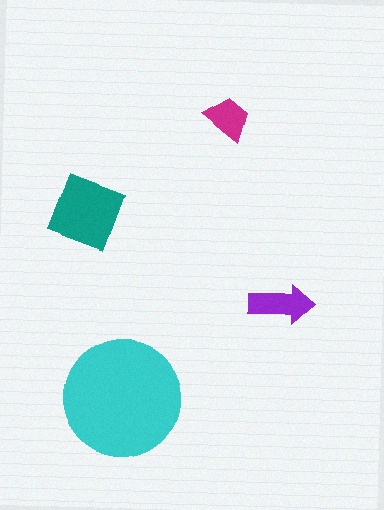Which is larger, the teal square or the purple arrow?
The teal square.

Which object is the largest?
The cyan circle.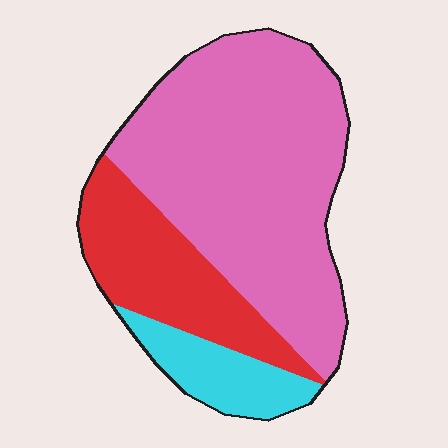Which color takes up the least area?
Cyan, at roughly 10%.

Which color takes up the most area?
Pink, at roughly 65%.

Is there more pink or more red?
Pink.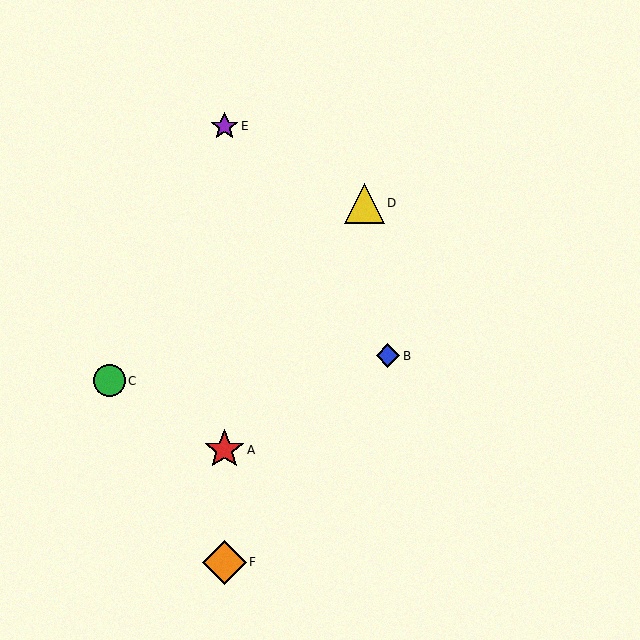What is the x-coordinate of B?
Object B is at x≈388.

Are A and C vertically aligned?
No, A is at x≈224 and C is at x≈109.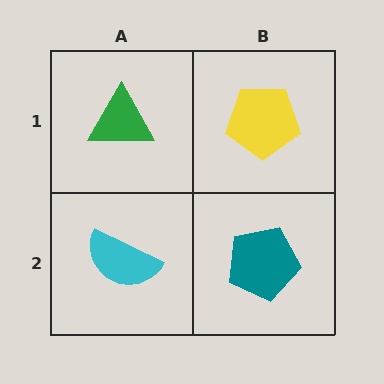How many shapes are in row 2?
2 shapes.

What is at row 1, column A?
A green triangle.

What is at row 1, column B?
A yellow pentagon.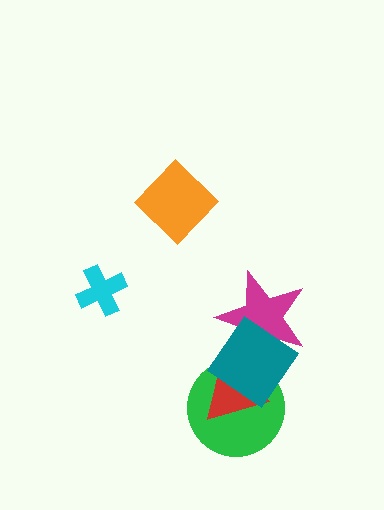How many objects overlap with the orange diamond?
0 objects overlap with the orange diamond.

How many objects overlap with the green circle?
2 objects overlap with the green circle.